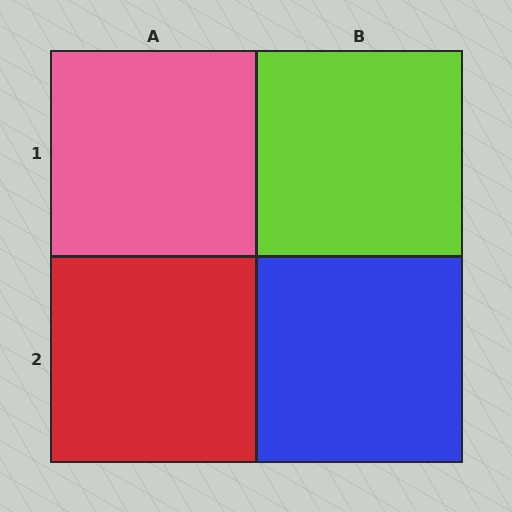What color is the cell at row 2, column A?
Red.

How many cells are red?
1 cell is red.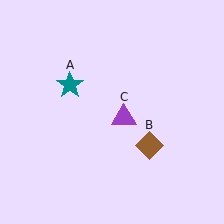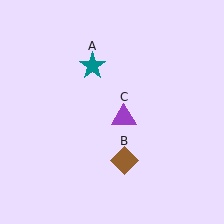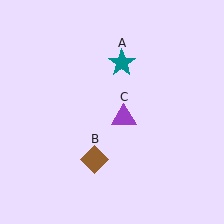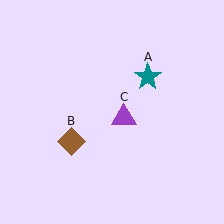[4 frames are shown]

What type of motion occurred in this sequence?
The teal star (object A), brown diamond (object B) rotated clockwise around the center of the scene.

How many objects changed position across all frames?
2 objects changed position: teal star (object A), brown diamond (object B).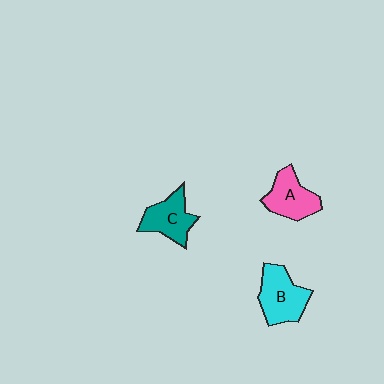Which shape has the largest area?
Shape B (cyan).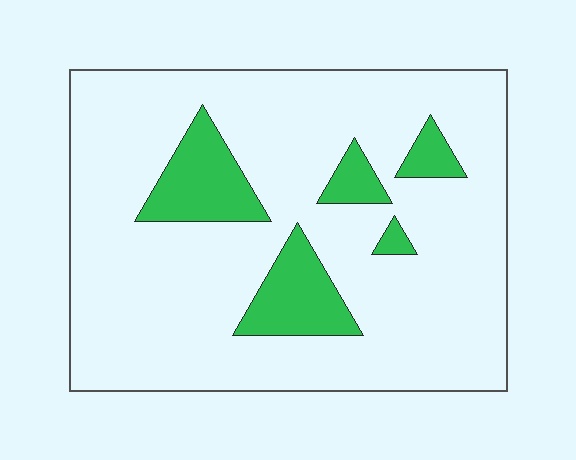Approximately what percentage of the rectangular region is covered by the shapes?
Approximately 15%.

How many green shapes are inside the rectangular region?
5.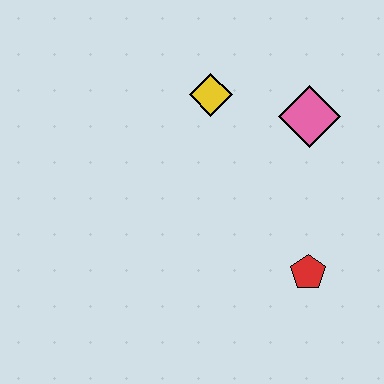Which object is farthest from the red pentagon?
The yellow diamond is farthest from the red pentagon.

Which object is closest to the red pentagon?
The pink diamond is closest to the red pentagon.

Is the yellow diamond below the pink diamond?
No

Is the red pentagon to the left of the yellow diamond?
No